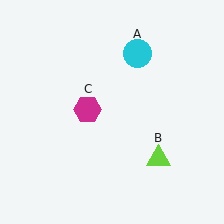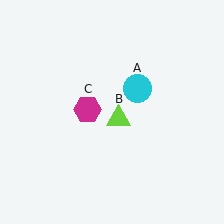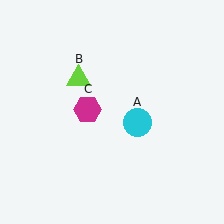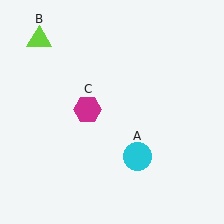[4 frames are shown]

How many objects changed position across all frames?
2 objects changed position: cyan circle (object A), lime triangle (object B).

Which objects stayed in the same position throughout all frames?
Magenta hexagon (object C) remained stationary.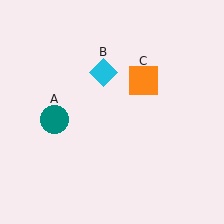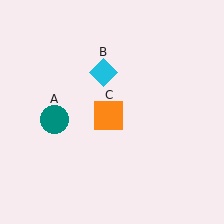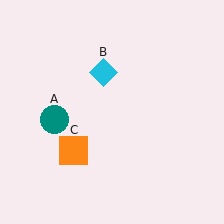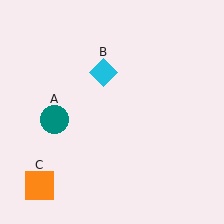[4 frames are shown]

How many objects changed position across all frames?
1 object changed position: orange square (object C).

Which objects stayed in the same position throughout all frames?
Teal circle (object A) and cyan diamond (object B) remained stationary.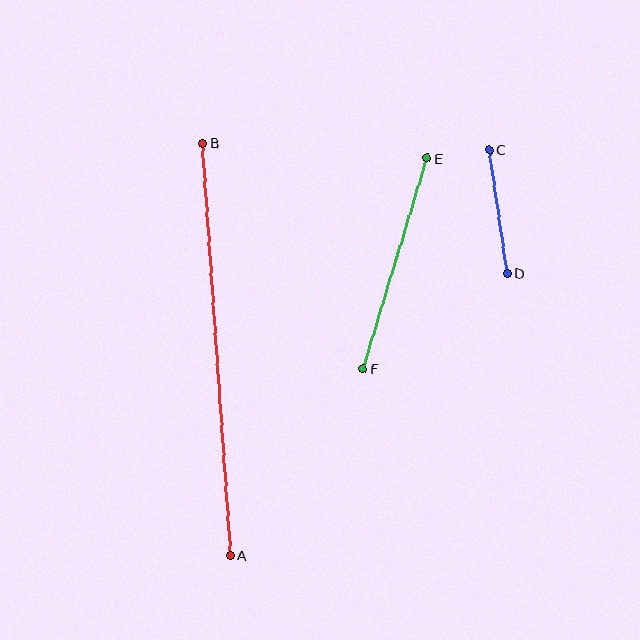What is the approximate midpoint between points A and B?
The midpoint is at approximately (216, 349) pixels.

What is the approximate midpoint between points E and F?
The midpoint is at approximately (395, 263) pixels.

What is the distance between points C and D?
The distance is approximately 125 pixels.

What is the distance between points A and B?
The distance is approximately 413 pixels.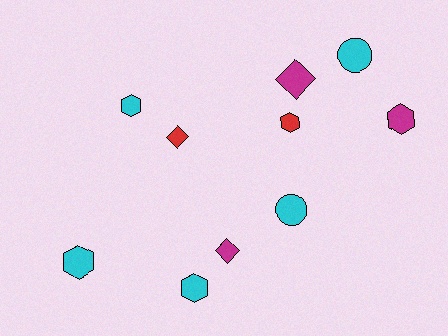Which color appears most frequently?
Cyan, with 5 objects.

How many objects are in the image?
There are 10 objects.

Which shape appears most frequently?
Hexagon, with 5 objects.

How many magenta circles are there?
There are no magenta circles.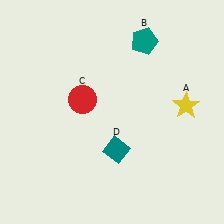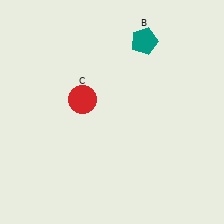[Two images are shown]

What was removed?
The teal diamond (D), the yellow star (A) were removed in Image 2.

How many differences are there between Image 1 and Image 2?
There are 2 differences between the two images.